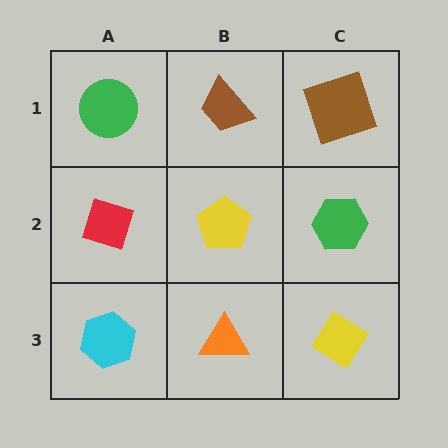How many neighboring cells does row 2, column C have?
3.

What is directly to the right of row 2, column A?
A yellow pentagon.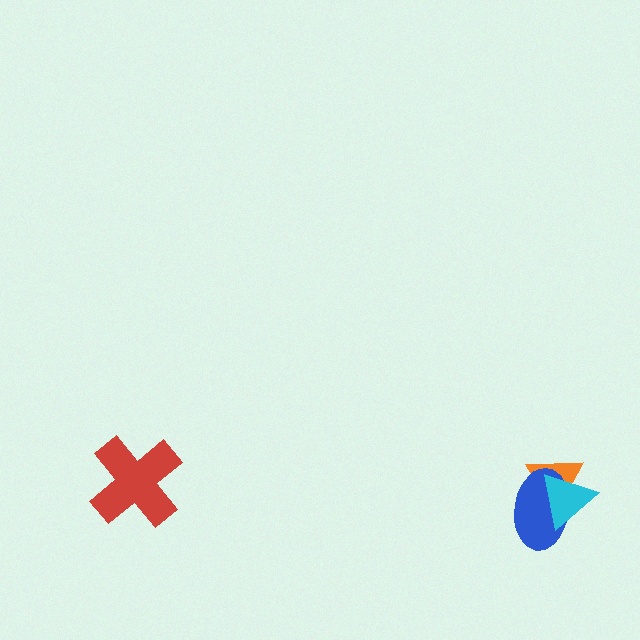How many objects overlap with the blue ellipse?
2 objects overlap with the blue ellipse.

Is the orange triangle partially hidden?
Yes, it is partially covered by another shape.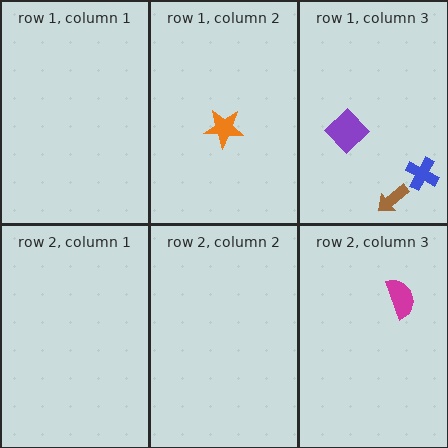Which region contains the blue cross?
The row 1, column 3 region.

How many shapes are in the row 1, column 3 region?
3.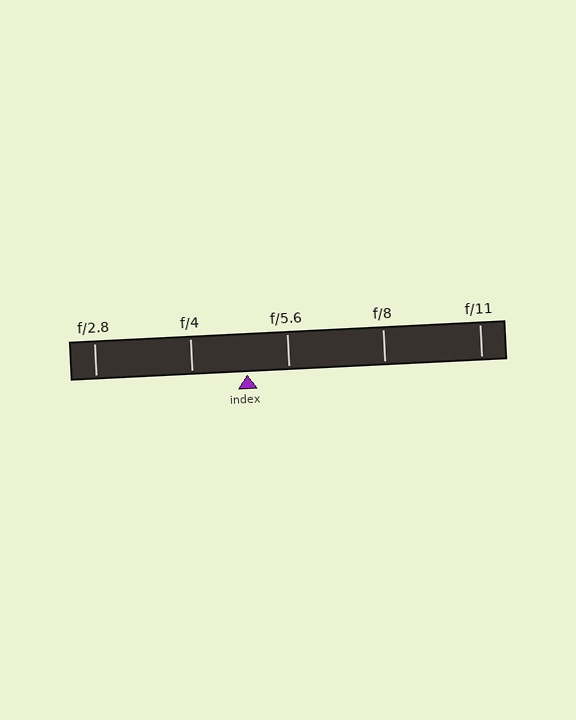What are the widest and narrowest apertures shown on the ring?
The widest aperture shown is f/2.8 and the narrowest is f/11.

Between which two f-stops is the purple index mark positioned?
The index mark is between f/4 and f/5.6.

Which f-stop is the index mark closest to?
The index mark is closest to f/5.6.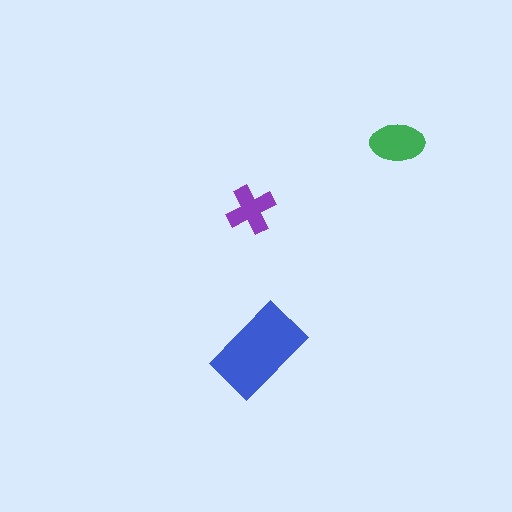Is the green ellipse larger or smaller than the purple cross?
Larger.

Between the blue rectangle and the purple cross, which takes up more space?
The blue rectangle.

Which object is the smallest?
The purple cross.